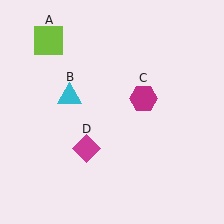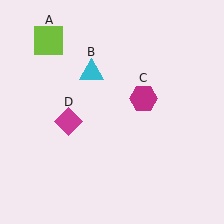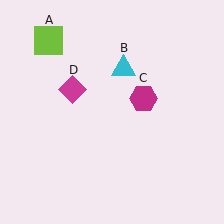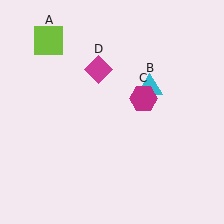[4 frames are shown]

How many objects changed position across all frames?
2 objects changed position: cyan triangle (object B), magenta diamond (object D).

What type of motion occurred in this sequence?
The cyan triangle (object B), magenta diamond (object D) rotated clockwise around the center of the scene.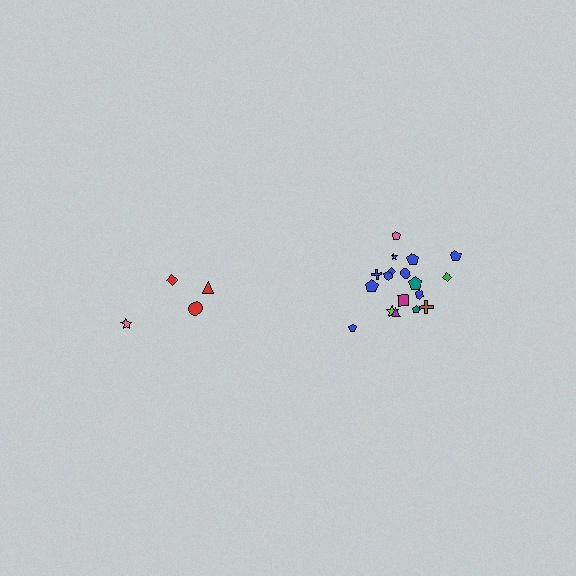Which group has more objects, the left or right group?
The right group.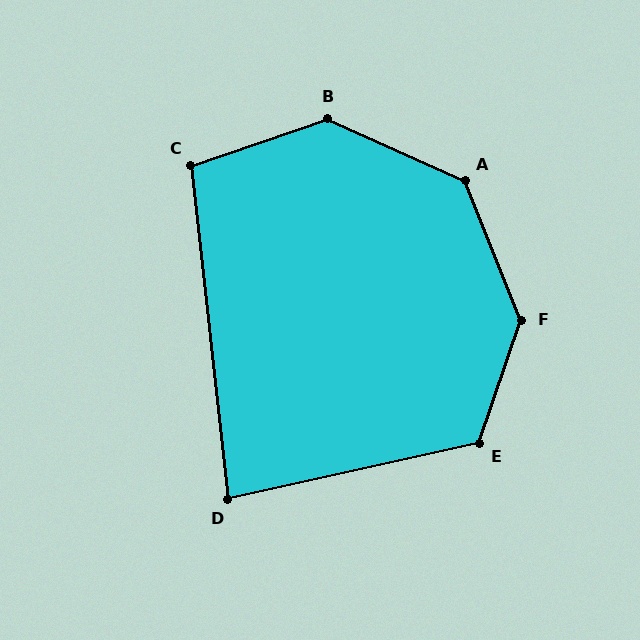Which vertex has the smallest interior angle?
D, at approximately 84 degrees.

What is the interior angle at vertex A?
Approximately 136 degrees (obtuse).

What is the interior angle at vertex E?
Approximately 121 degrees (obtuse).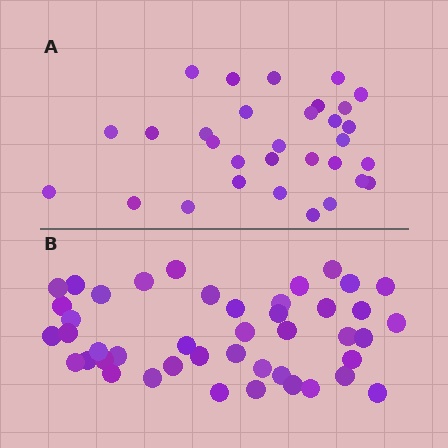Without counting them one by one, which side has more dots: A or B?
Region B (the bottom region) has more dots.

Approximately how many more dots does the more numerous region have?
Region B has approximately 15 more dots than region A.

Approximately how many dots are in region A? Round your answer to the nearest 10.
About 30 dots. (The exact count is 31, which rounds to 30.)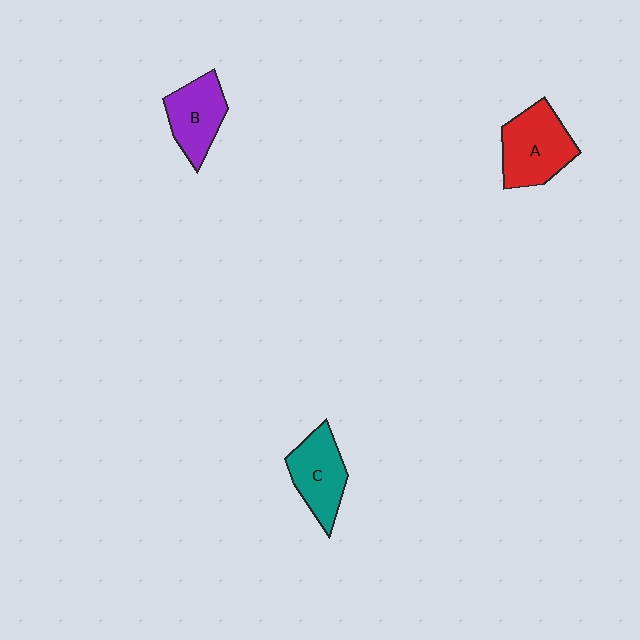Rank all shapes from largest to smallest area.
From largest to smallest: A (red), C (teal), B (purple).